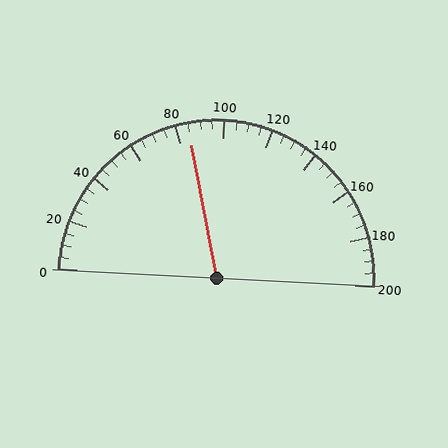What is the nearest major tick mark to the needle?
The nearest major tick mark is 80.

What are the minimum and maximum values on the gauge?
The gauge ranges from 0 to 200.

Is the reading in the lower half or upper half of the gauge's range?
The reading is in the lower half of the range (0 to 200).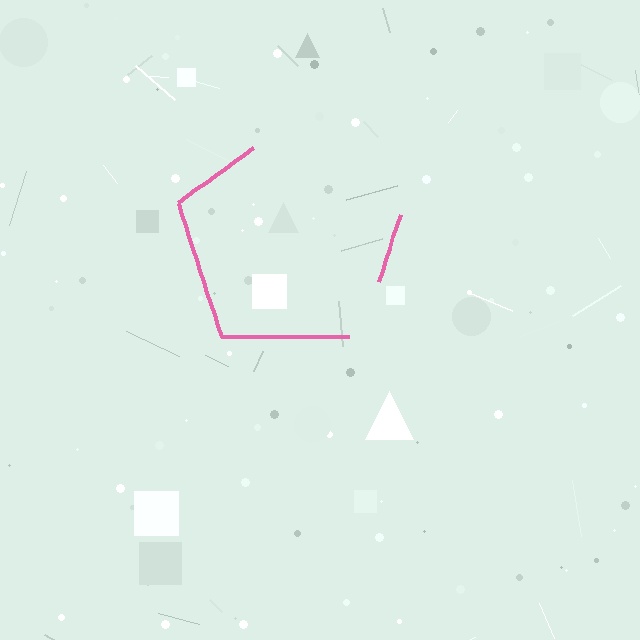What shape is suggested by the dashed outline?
The dashed outline suggests a pentagon.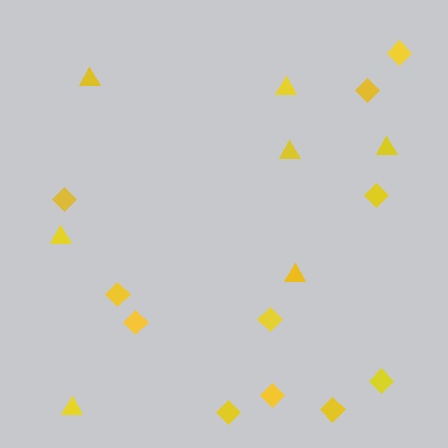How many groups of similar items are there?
There are 2 groups: one group of diamonds (11) and one group of triangles (7).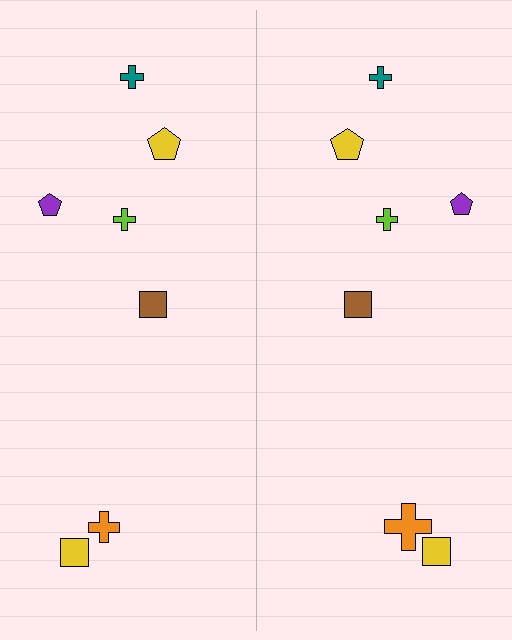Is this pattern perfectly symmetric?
No, the pattern is not perfectly symmetric. The orange cross on the right side has a different size than its mirror counterpart.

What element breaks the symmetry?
The orange cross on the right side has a different size than its mirror counterpart.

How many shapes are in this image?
There are 14 shapes in this image.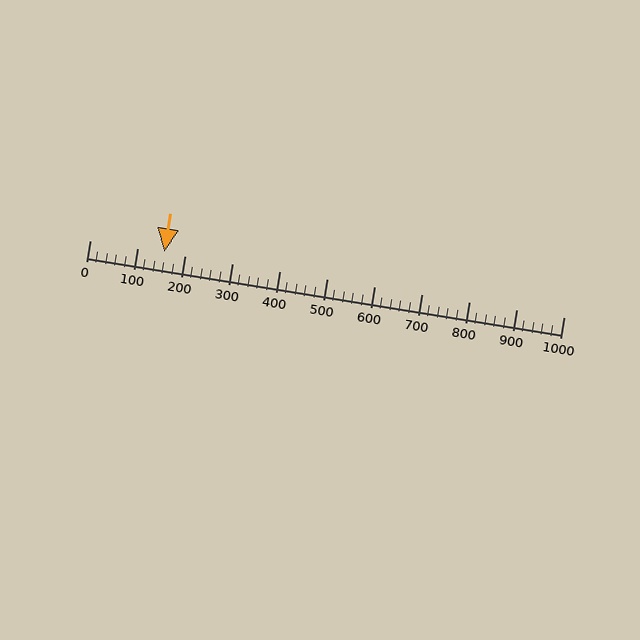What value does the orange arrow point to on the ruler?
The orange arrow points to approximately 158.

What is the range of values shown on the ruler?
The ruler shows values from 0 to 1000.